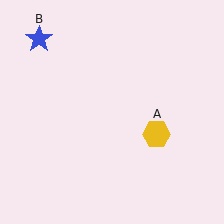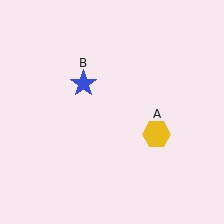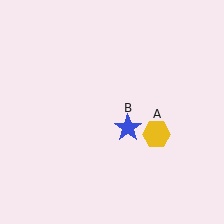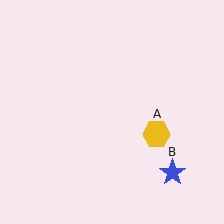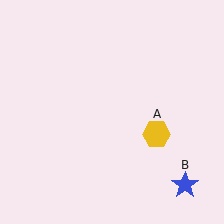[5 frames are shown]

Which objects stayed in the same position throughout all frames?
Yellow hexagon (object A) remained stationary.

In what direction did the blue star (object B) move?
The blue star (object B) moved down and to the right.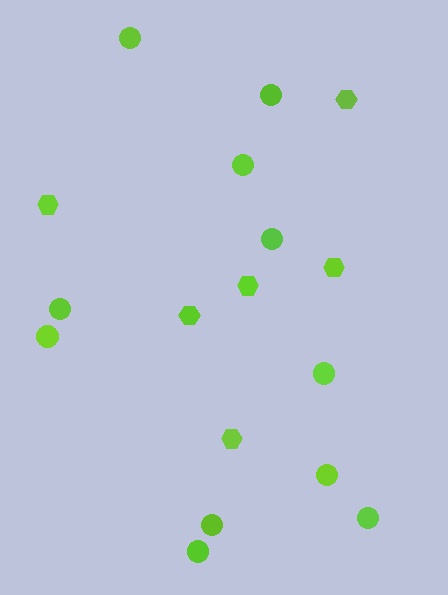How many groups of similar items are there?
There are 2 groups: one group of hexagons (6) and one group of circles (11).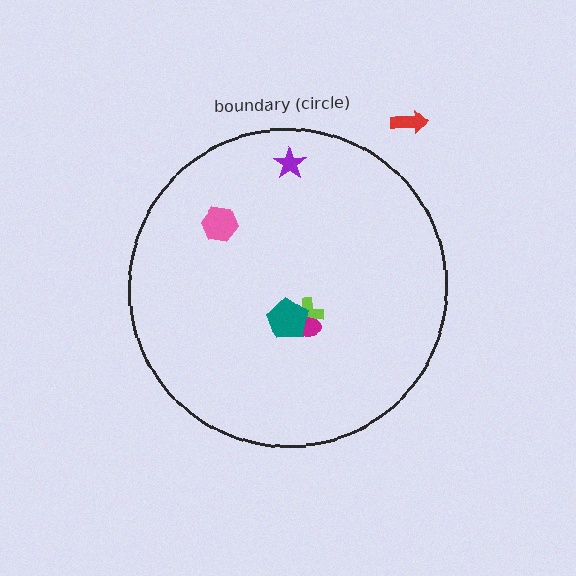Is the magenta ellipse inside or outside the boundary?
Inside.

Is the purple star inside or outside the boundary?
Inside.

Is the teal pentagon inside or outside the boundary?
Inside.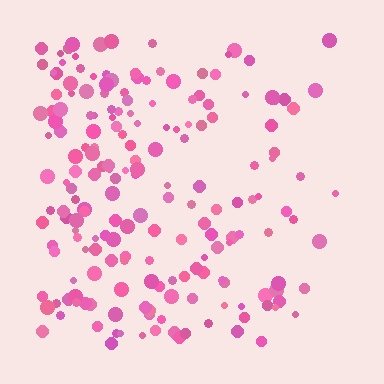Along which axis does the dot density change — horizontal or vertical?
Horizontal.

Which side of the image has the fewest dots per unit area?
The right.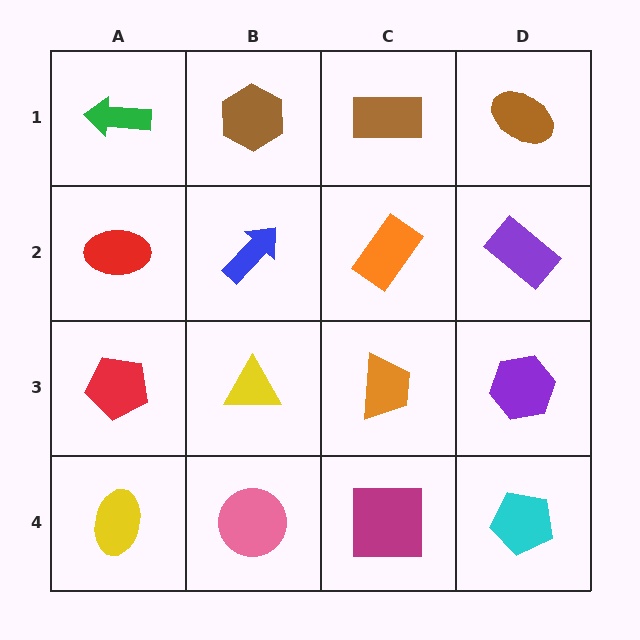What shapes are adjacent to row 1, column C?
An orange rectangle (row 2, column C), a brown hexagon (row 1, column B), a brown ellipse (row 1, column D).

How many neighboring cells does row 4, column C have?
3.